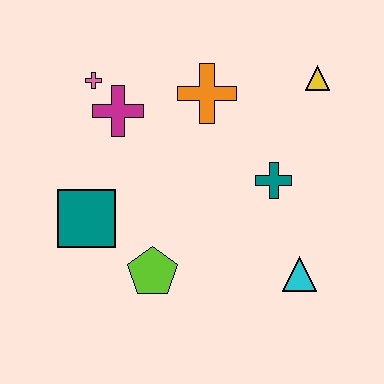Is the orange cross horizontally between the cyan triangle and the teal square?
Yes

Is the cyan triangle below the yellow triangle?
Yes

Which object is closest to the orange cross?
The magenta cross is closest to the orange cross.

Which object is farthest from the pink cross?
The cyan triangle is farthest from the pink cross.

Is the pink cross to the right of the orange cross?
No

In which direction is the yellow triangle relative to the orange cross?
The yellow triangle is to the right of the orange cross.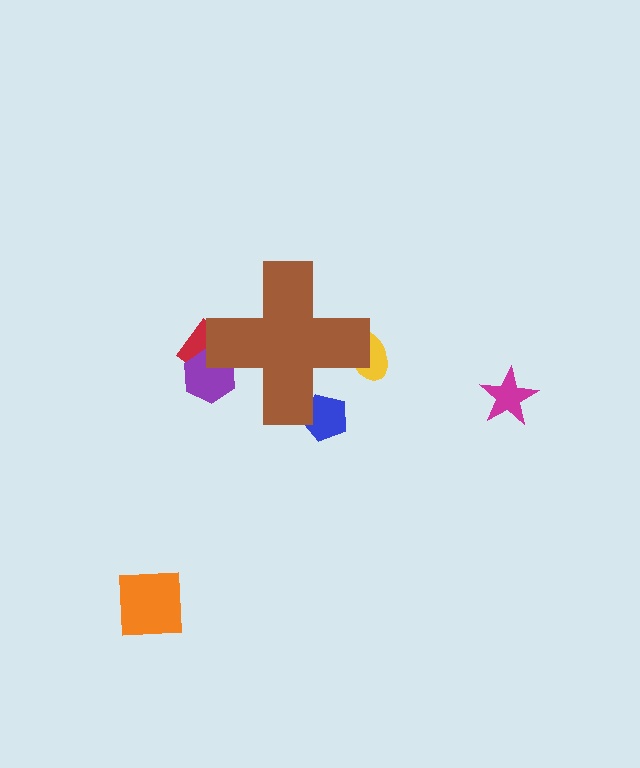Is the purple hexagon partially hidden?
Yes, the purple hexagon is partially hidden behind the brown cross.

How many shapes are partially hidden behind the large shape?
4 shapes are partially hidden.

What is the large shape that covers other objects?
A brown cross.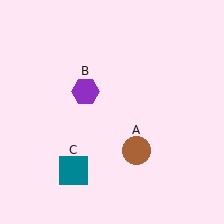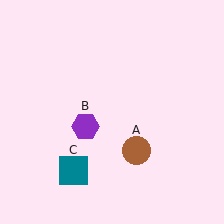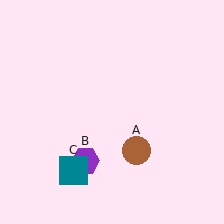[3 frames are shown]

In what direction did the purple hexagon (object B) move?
The purple hexagon (object B) moved down.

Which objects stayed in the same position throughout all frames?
Brown circle (object A) and teal square (object C) remained stationary.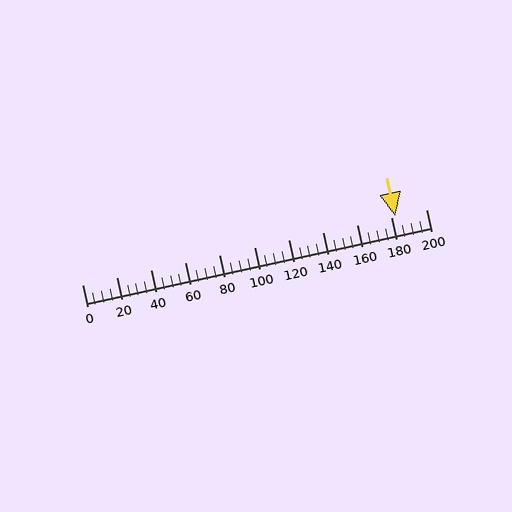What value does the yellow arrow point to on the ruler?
The yellow arrow points to approximately 182.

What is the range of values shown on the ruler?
The ruler shows values from 0 to 200.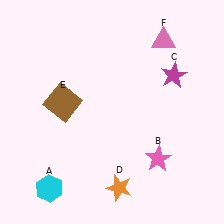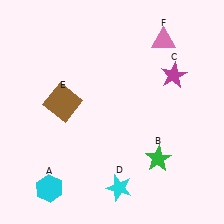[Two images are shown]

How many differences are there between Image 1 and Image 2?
There are 2 differences between the two images.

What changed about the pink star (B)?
In Image 1, B is pink. In Image 2, it changed to green.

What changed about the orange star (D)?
In Image 1, D is orange. In Image 2, it changed to cyan.